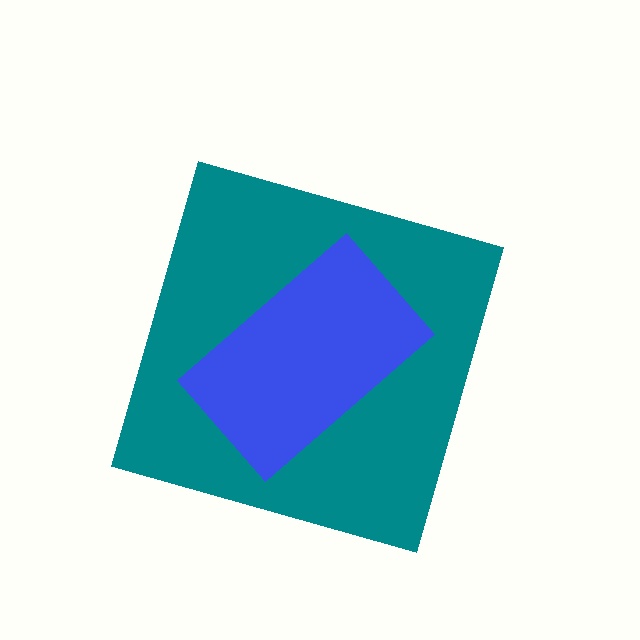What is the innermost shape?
The blue rectangle.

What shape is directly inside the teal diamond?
The blue rectangle.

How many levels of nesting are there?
2.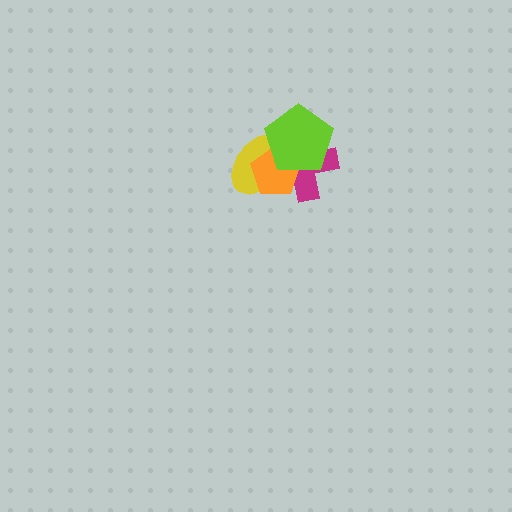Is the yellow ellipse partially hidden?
Yes, it is partially covered by another shape.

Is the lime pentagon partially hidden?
No, no other shape covers it.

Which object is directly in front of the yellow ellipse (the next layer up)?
The magenta cross is directly in front of the yellow ellipse.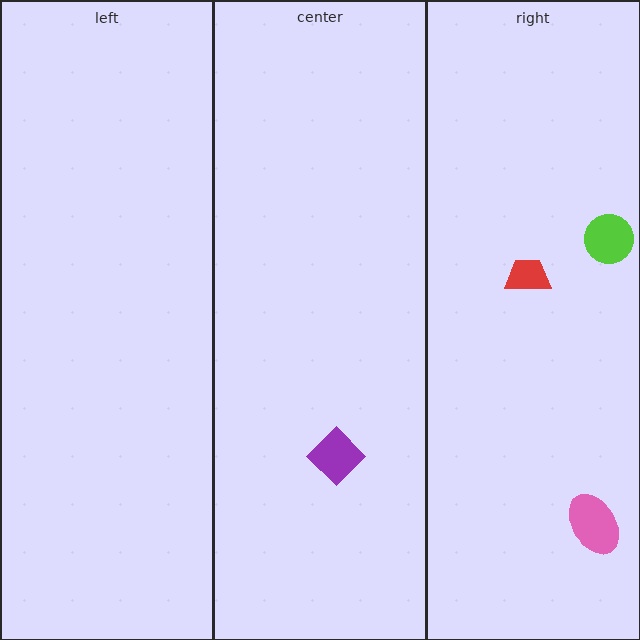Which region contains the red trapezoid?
The right region.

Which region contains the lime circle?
The right region.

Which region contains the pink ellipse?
The right region.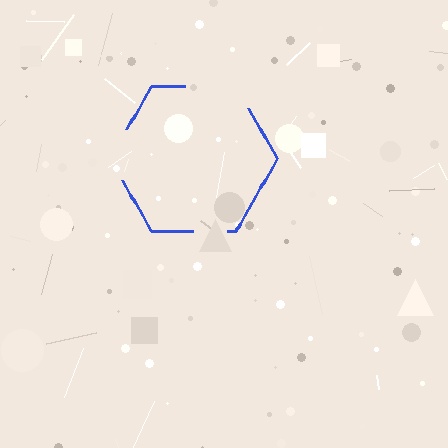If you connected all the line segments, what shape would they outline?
They would outline a hexagon.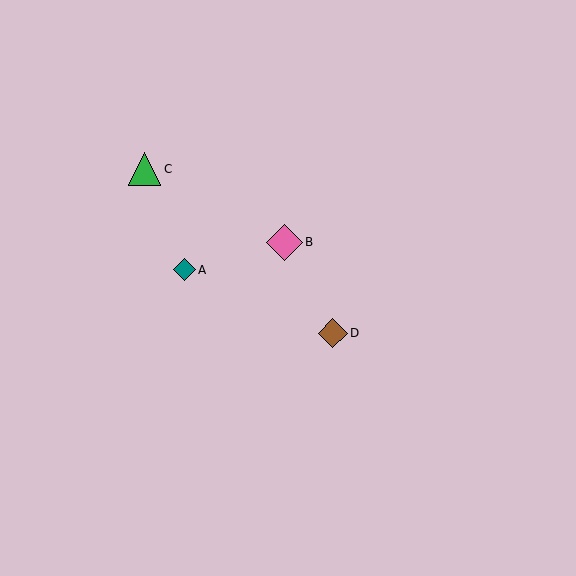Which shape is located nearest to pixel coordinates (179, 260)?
The teal diamond (labeled A) at (184, 270) is nearest to that location.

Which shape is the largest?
The pink diamond (labeled B) is the largest.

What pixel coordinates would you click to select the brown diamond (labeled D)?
Click at (333, 333) to select the brown diamond D.